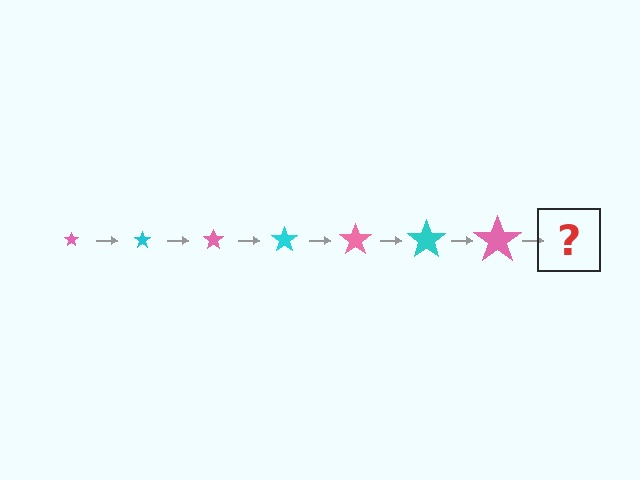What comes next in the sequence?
The next element should be a cyan star, larger than the previous one.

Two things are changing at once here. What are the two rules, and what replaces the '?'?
The two rules are that the star grows larger each step and the color cycles through pink and cyan. The '?' should be a cyan star, larger than the previous one.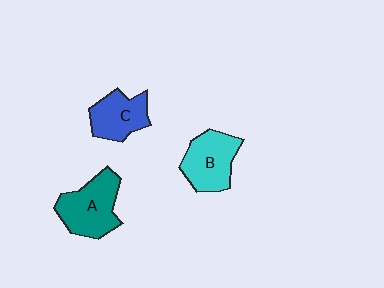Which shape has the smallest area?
Shape C (blue).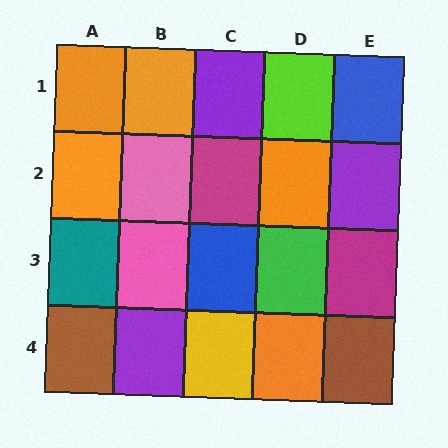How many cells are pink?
2 cells are pink.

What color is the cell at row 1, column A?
Orange.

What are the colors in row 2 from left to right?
Orange, pink, magenta, orange, purple.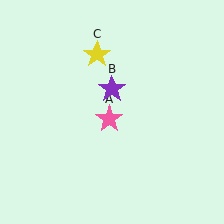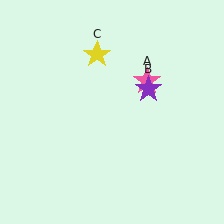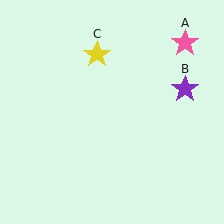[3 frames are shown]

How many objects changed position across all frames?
2 objects changed position: pink star (object A), purple star (object B).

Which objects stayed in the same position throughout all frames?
Yellow star (object C) remained stationary.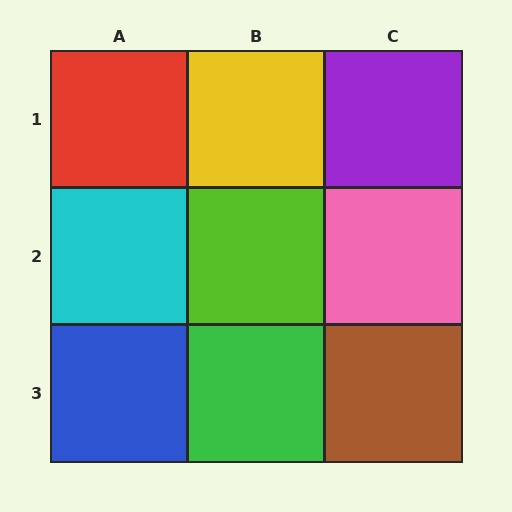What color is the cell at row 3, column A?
Blue.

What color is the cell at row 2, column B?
Lime.